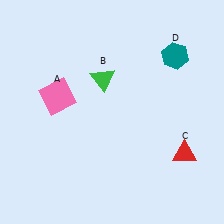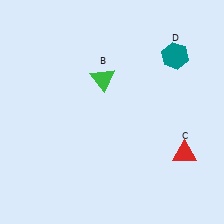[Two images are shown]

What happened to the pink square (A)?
The pink square (A) was removed in Image 2. It was in the top-left area of Image 1.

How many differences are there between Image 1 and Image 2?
There is 1 difference between the two images.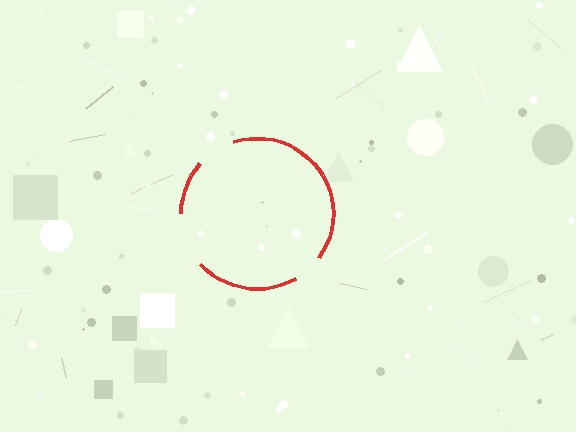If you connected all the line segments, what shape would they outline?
They would outline a circle.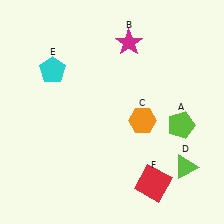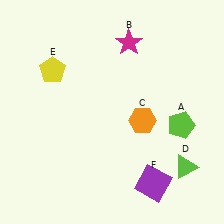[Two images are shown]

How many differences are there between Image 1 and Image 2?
There are 2 differences between the two images.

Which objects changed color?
E changed from cyan to yellow. F changed from red to purple.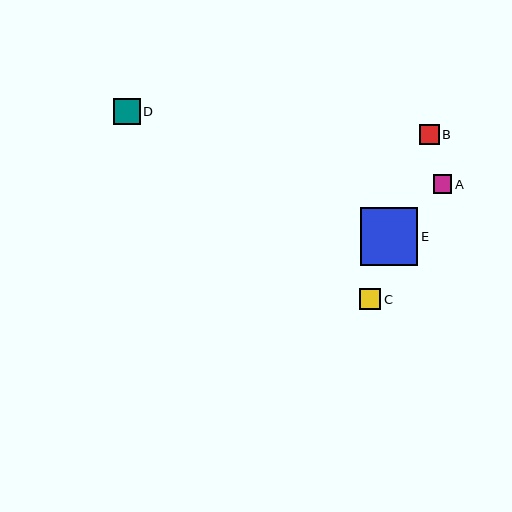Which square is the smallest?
Square A is the smallest with a size of approximately 18 pixels.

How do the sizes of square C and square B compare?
Square C and square B are approximately the same size.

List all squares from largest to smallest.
From largest to smallest: E, D, C, B, A.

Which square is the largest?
Square E is the largest with a size of approximately 57 pixels.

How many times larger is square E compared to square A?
Square E is approximately 3.1 times the size of square A.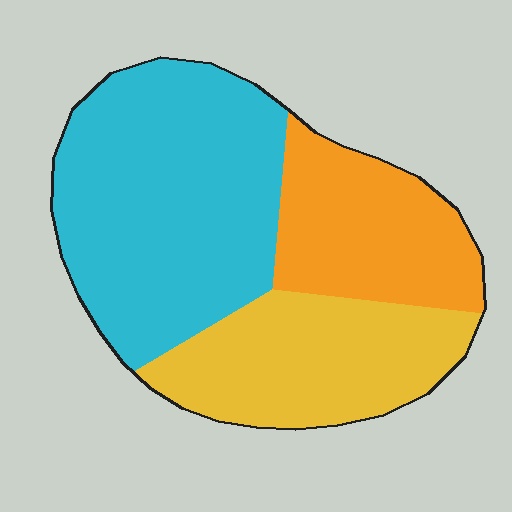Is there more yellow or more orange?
Yellow.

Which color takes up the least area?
Orange, at roughly 25%.